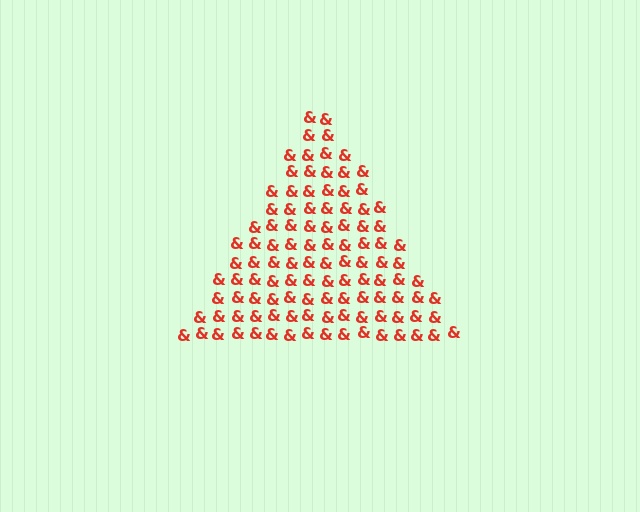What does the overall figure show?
The overall figure shows a triangle.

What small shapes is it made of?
It is made of small ampersands.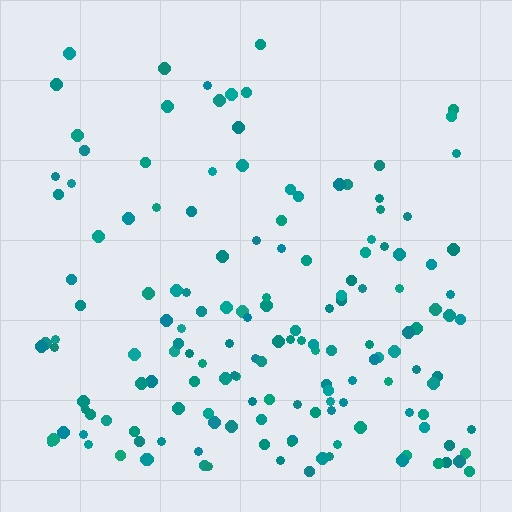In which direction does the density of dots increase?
From top to bottom, with the bottom side densest.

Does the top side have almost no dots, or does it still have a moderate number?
Still a moderate number, just noticeably fewer than the bottom.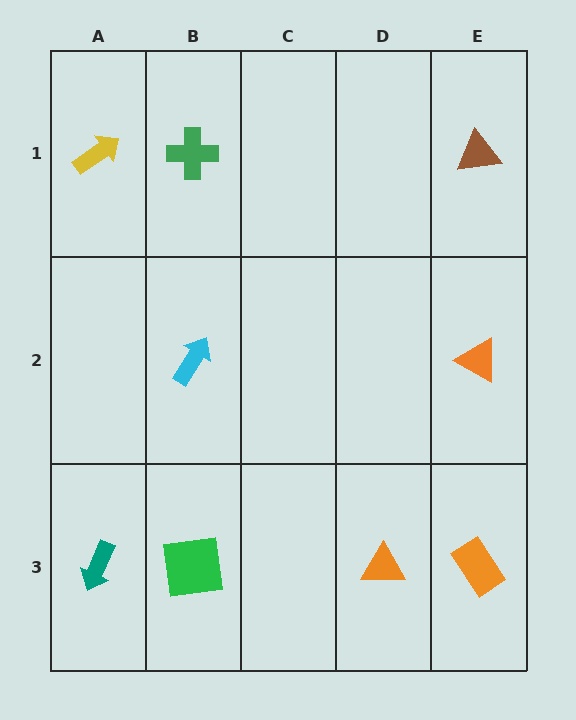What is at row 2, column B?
A cyan arrow.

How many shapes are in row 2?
2 shapes.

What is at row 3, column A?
A teal arrow.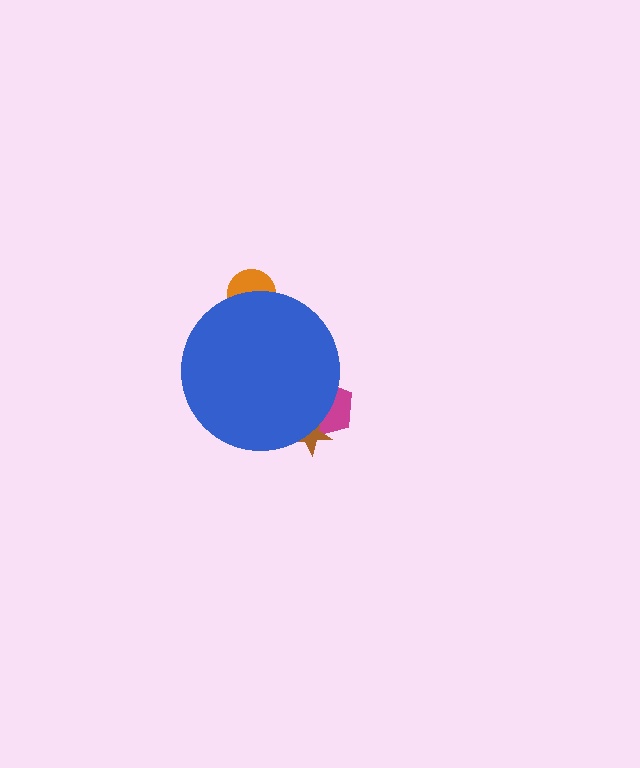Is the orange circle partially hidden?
Yes, the orange circle is partially hidden behind the blue circle.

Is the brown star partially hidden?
Yes, the brown star is partially hidden behind the blue circle.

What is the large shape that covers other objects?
A blue circle.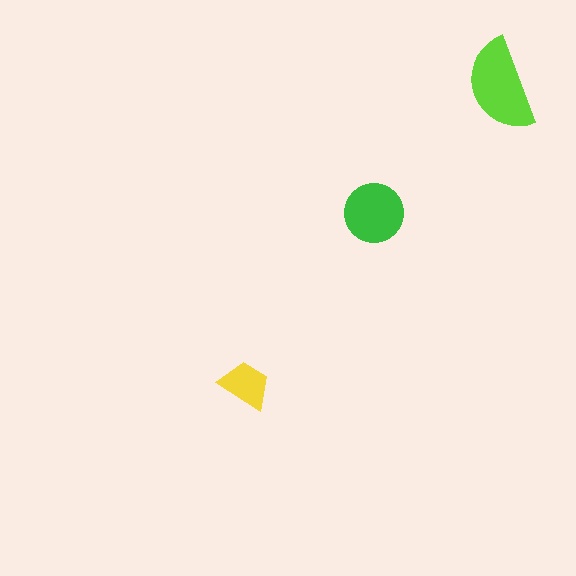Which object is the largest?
The lime semicircle.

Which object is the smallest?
The yellow trapezoid.